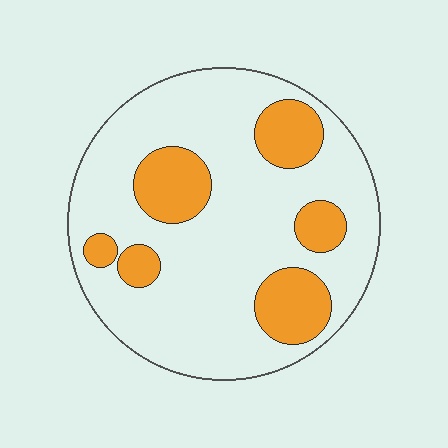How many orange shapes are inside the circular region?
6.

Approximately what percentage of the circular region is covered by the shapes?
Approximately 25%.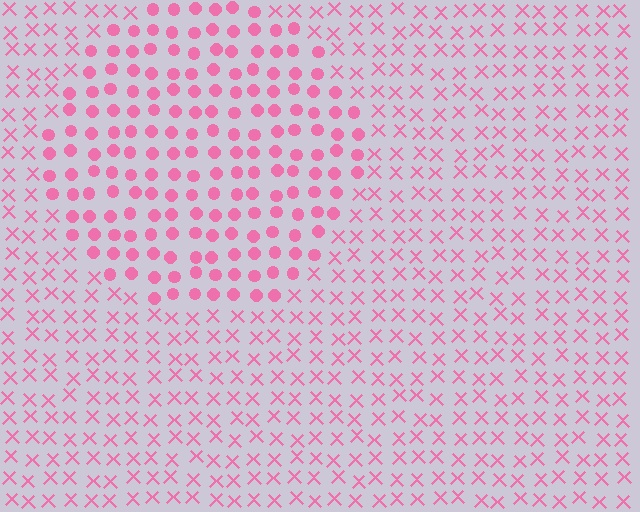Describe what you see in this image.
The image is filled with small pink elements arranged in a uniform grid. A circle-shaped region contains circles, while the surrounding area contains X marks. The boundary is defined purely by the change in element shape.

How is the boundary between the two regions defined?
The boundary is defined by a change in element shape: circles inside vs. X marks outside. All elements share the same color and spacing.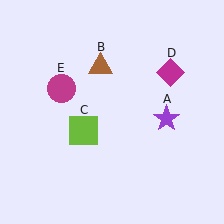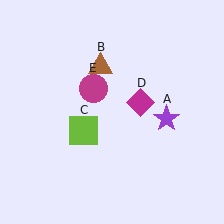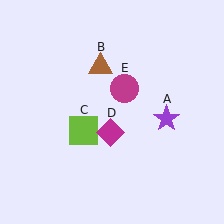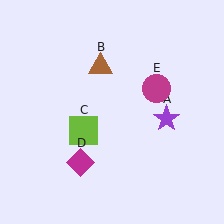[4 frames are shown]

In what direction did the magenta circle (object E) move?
The magenta circle (object E) moved right.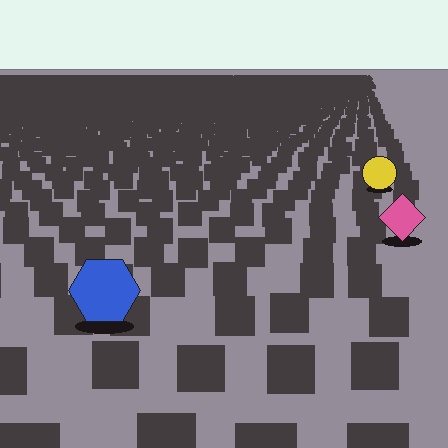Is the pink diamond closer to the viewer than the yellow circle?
Yes. The pink diamond is closer — you can tell from the texture gradient: the ground texture is coarser near it.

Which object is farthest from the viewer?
The yellow circle is farthest from the viewer. It appears smaller and the ground texture around it is denser.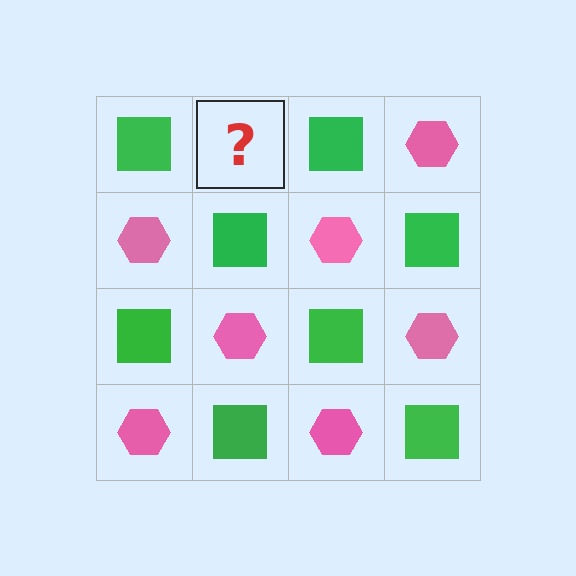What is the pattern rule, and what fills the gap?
The rule is that it alternates green square and pink hexagon in a checkerboard pattern. The gap should be filled with a pink hexagon.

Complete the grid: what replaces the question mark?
The question mark should be replaced with a pink hexagon.